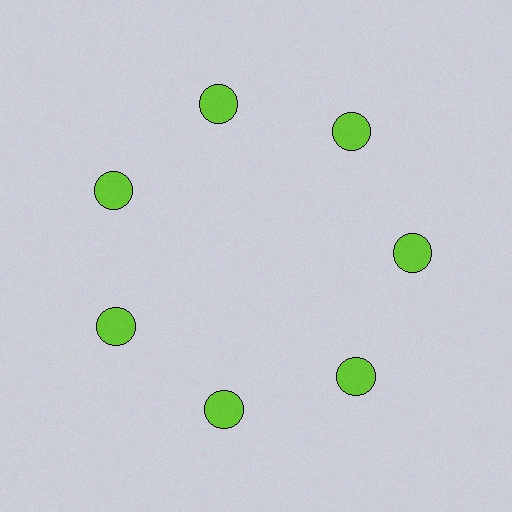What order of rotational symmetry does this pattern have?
This pattern has 7-fold rotational symmetry.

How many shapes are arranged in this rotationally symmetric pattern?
There are 7 shapes, arranged in 7 groups of 1.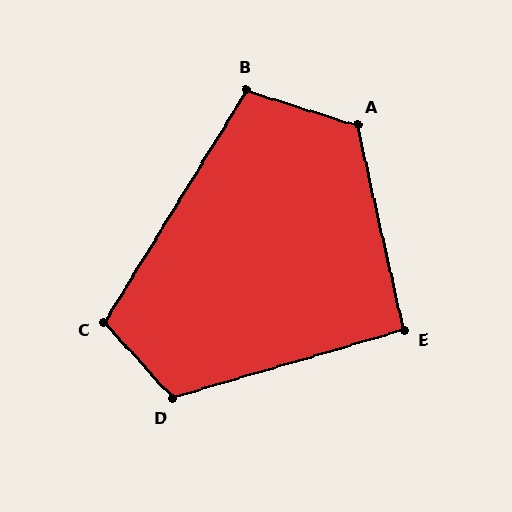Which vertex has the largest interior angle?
A, at approximately 120 degrees.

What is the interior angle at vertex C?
Approximately 107 degrees (obtuse).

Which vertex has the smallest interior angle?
E, at approximately 94 degrees.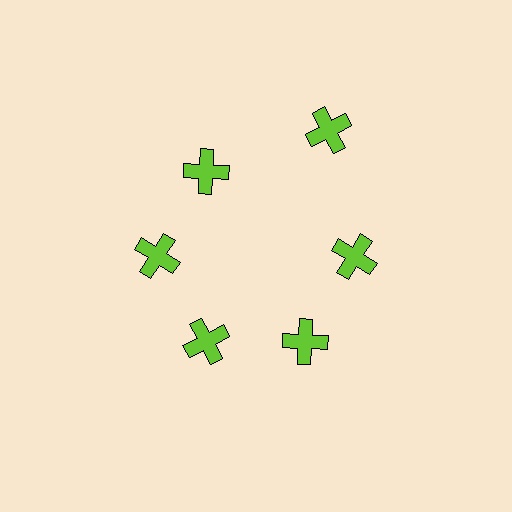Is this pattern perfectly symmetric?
No. The 6 lime crosses are arranged in a ring, but one element near the 1 o'clock position is pushed outward from the center, breaking the 6-fold rotational symmetry.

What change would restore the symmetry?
The symmetry would be restored by moving it inward, back onto the ring so that all 6 crosses sit at equal angles and equal distance from the center.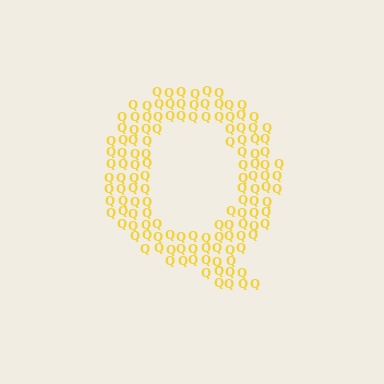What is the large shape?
The large shape is the letter Q.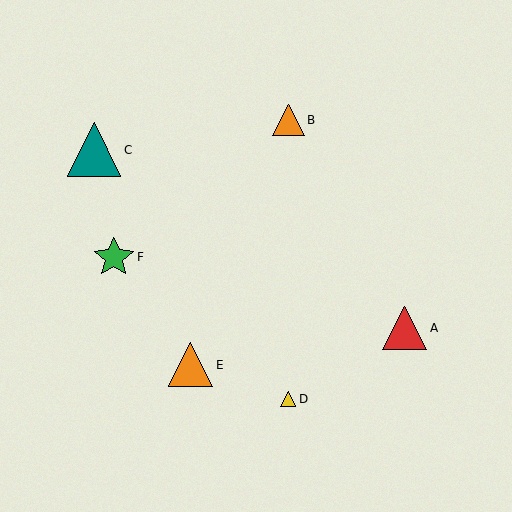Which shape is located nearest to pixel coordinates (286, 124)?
The orange triangle (labeled B) at (288, 120) is nearest to that location.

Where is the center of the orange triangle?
The center of the orange triangle is at (288, 120).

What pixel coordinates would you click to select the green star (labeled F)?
Click at (114, 257) to select the green star F.